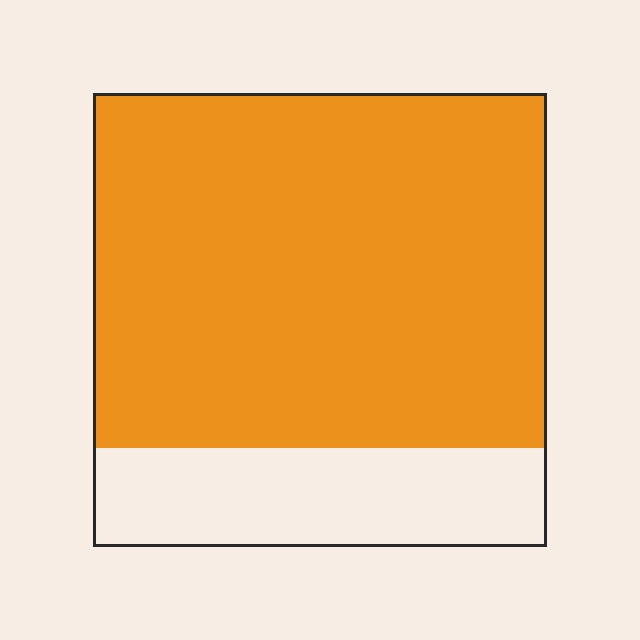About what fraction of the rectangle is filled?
About four fifths (4/5).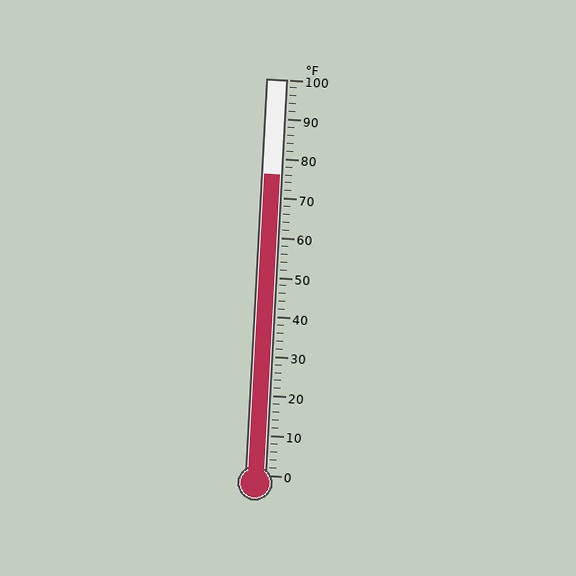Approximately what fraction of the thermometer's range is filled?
The thermometer is filled to approximately 75% of its range.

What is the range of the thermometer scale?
The thermometer scale ranges from 0°F to 100°F.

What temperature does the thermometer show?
The thermometer shows approximately 76°F.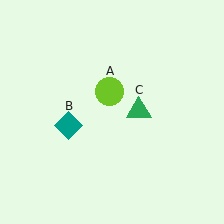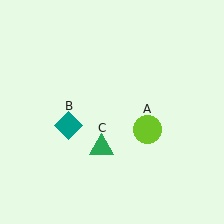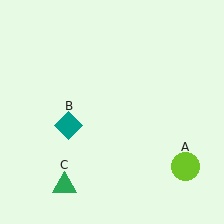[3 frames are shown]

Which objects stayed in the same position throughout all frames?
Teal diamond (object B) remained stationary.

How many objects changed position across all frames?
2 objects changed position: lime circle (object A), green triangle (object C).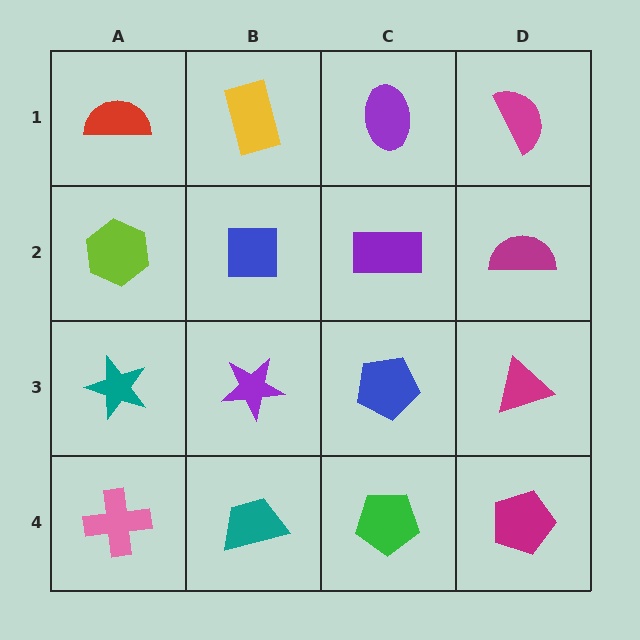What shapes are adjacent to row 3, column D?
A magenta semicircle (row 2, column D), a magenta pentagon (row 4, column D), a blue pentagon (row 3, column C).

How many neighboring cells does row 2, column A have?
3.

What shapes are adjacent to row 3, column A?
A lime hexagon (row 2, column A), a pink cross (row 4, column A), a purple star (row 3, column B).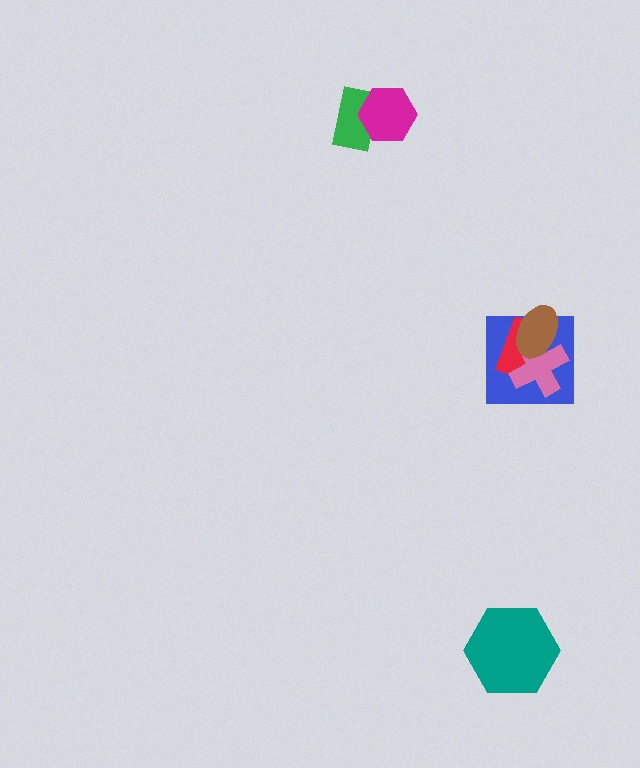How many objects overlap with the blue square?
3 objects overlap with the blue square.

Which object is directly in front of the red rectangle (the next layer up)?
The pink cross is directly in front of the red rectangle.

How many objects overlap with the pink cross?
3 objects overlap with the pink cross.